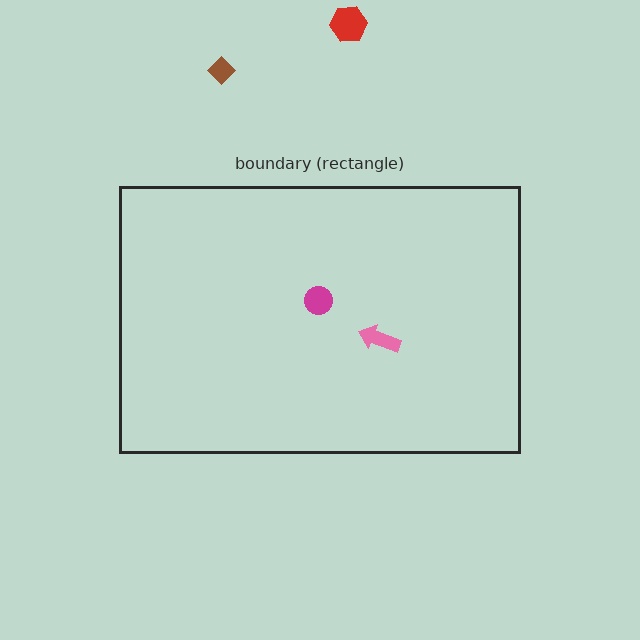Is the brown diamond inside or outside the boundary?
Outside.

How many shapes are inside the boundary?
2 inside, 2 outside.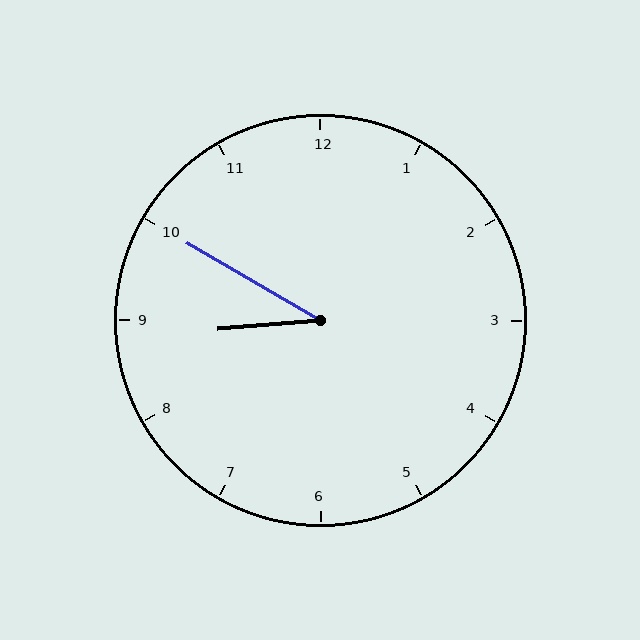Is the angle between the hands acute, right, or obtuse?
It is acute.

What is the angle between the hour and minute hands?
Approximately 35 degrees.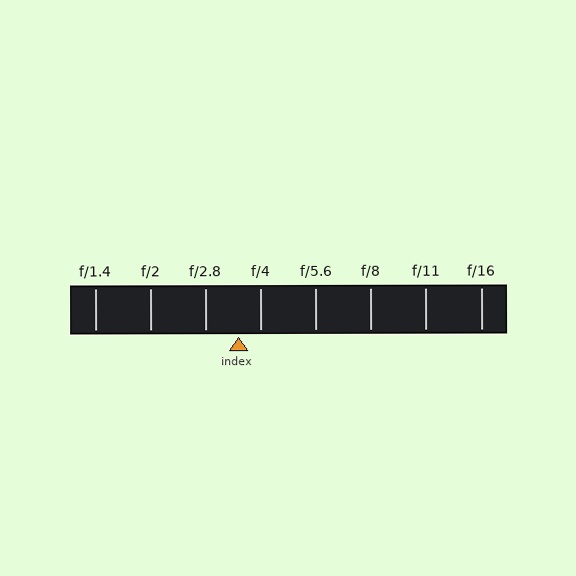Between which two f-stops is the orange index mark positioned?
The index mark is between f/2.8 and f/4.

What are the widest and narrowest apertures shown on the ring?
The widest aperture shown is f/1.4 and the narrowest is f/16.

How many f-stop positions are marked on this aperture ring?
There are 8 f-stop positions marked.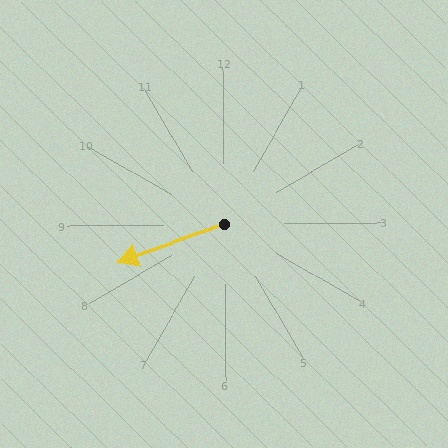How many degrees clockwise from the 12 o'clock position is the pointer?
Approximately 251 degrees.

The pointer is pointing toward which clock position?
Roughly 8 o'clock.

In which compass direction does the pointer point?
West.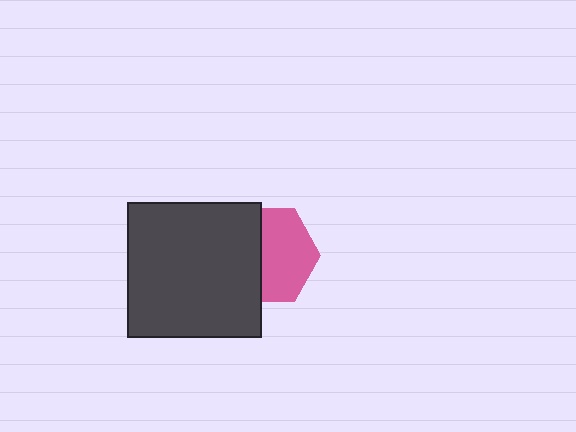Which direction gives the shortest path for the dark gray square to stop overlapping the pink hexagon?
Moving left gives the shortest separation.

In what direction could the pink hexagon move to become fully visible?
The pink hexagon could move right. That would shift it out from behind the dark gray square entirely.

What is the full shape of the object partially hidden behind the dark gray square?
The partially hidden object is a pink hexagon.